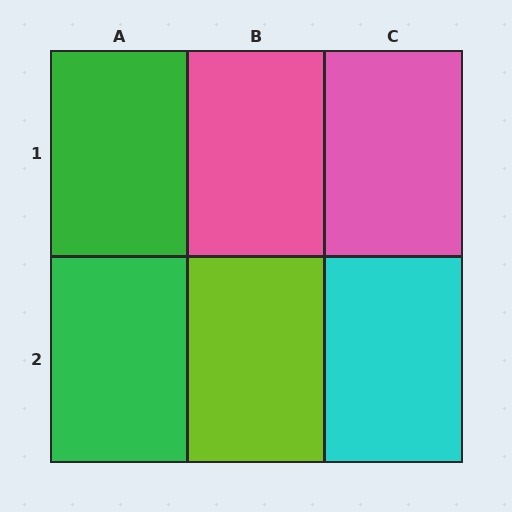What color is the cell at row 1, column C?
Pink.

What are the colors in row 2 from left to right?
Green, lime, cyan.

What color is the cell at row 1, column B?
Pink.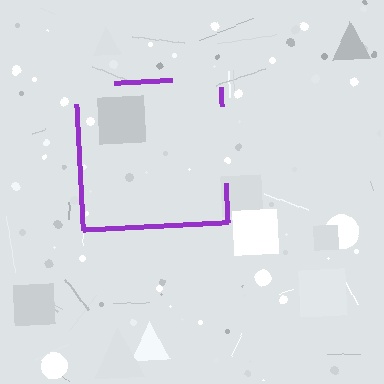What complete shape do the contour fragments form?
The contour fragments form a square.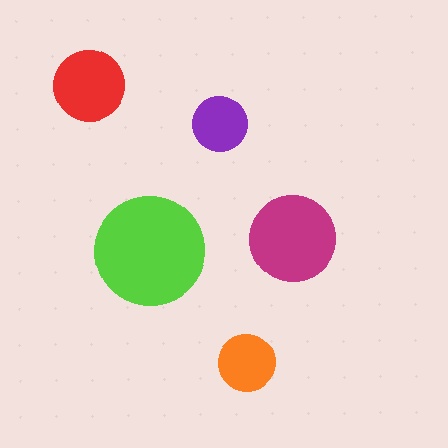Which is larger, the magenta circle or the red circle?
The magenta one.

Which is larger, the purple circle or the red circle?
The red one.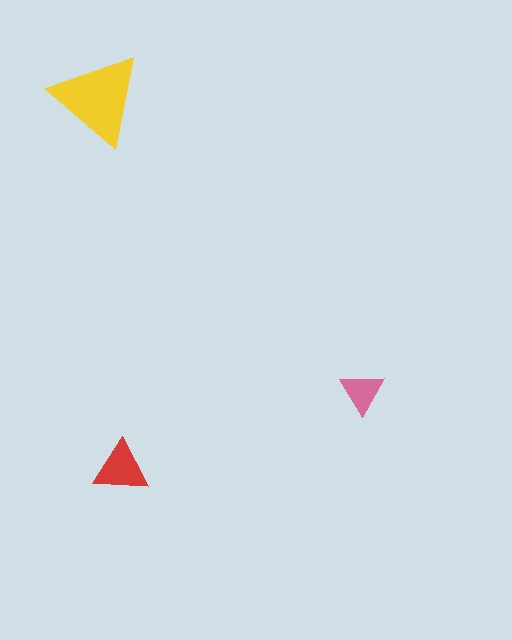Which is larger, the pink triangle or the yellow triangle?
The yellow one.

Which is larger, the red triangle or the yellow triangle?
The yellow one.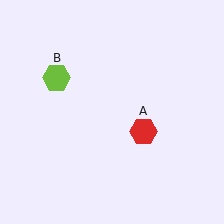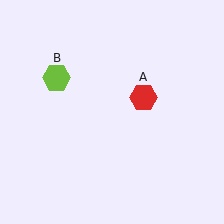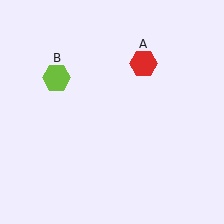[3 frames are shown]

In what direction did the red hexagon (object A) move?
The red hexagon (object A) moved up.